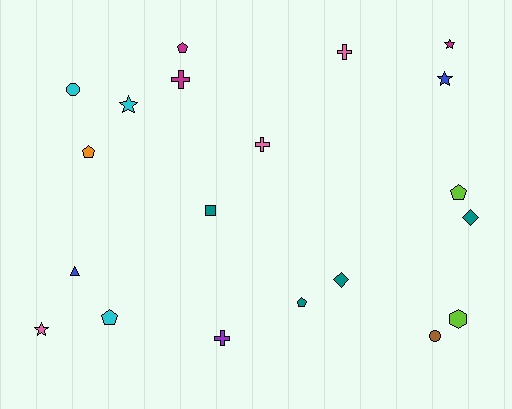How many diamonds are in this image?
There are 2 diamonds.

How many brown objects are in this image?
There is 1 brown object.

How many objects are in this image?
There are 20 objects.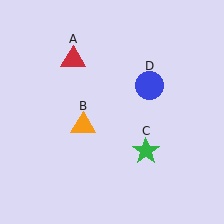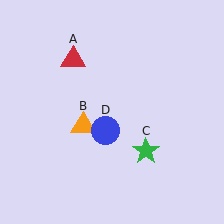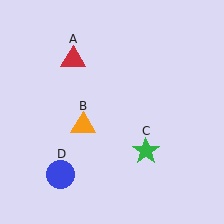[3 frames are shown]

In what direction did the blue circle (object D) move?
The blue circle (object D) moved down and to the left.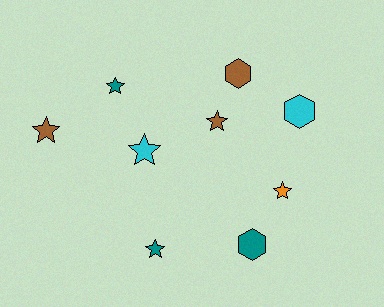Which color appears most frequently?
Brown, with 3 objects.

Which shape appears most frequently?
Star, with 6 objects.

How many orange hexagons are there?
There are no orange hexagons.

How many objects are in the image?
There are 9 objects.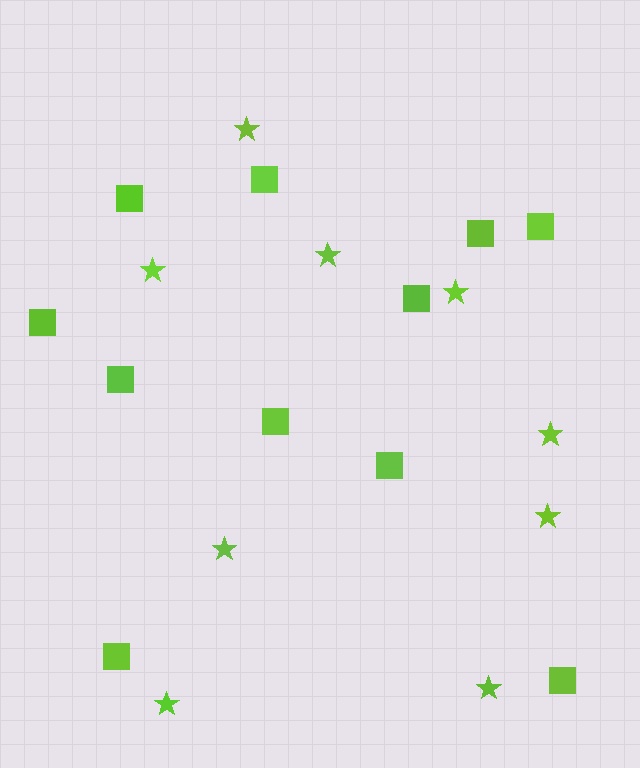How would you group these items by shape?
There are 2 groups: one group of squares (11) and one group of stars (9).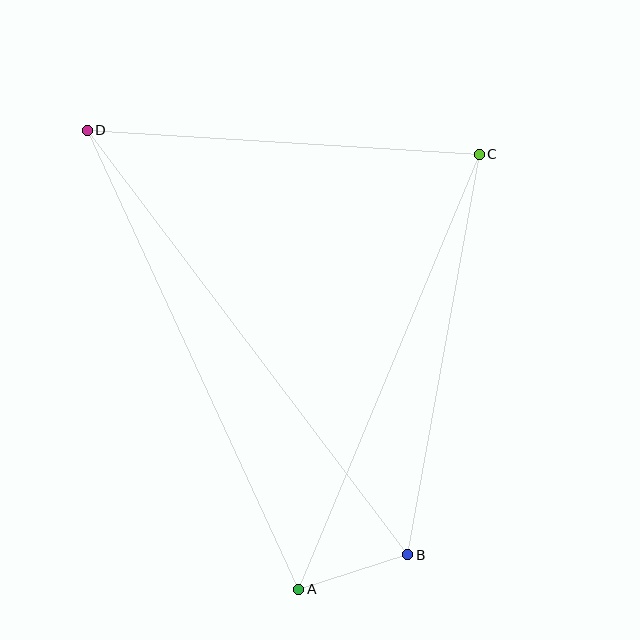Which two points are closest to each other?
Points A and B are closest to each other.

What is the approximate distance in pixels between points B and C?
The distance between B and C is approximately 407 pixels.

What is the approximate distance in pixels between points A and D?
The distance between A and D is approximately 506 pixels.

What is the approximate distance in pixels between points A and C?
The distance between A and C is approximately 471 pixels.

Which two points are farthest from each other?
Points B and D are farthest from each other.